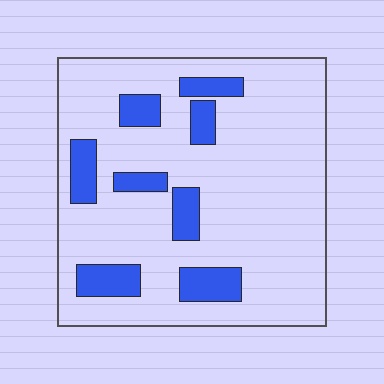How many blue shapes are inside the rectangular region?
8.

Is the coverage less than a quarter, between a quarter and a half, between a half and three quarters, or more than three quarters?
Less than a quarter.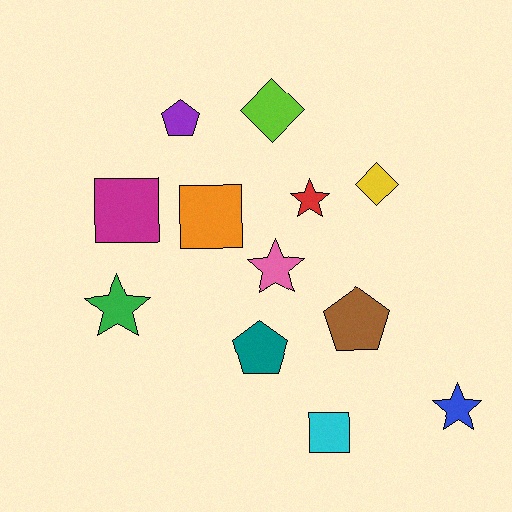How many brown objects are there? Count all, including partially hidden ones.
There is 1 brown object.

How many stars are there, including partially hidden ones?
There are 4 stars.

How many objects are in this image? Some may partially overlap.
There are 12 objects.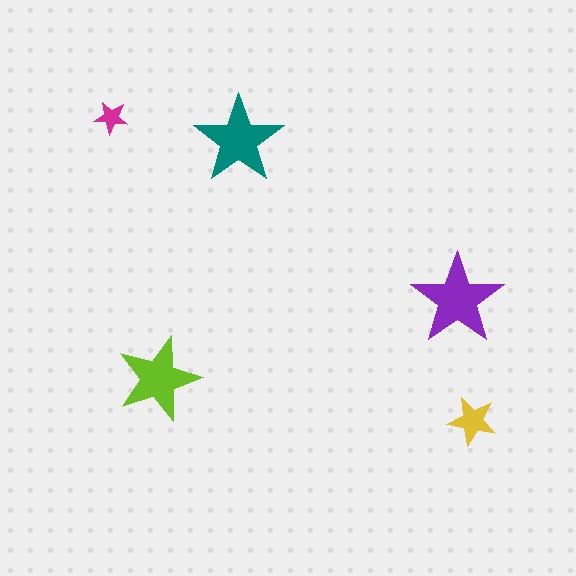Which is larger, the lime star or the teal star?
The teal one.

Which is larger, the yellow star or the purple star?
The purple one.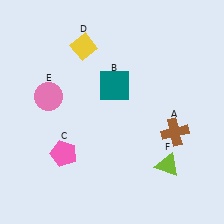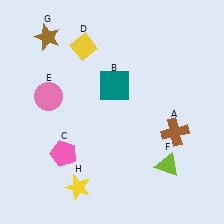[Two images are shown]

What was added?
A brown star (G), a yellow star (H) were added in Image 2.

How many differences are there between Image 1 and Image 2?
There are 2 differences between the two images.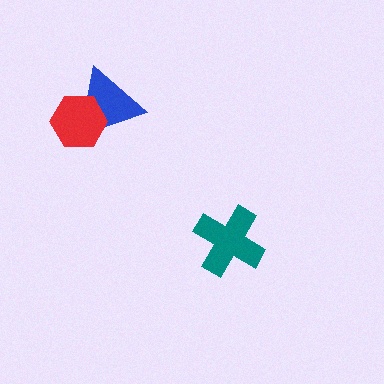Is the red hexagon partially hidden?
No, no other shape covers it.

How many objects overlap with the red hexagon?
1 object overlaps with the red hexagon.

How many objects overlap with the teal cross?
0 objects overlap with the teal cross.